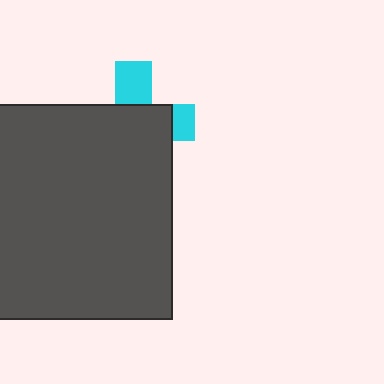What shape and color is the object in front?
The object in front is a dark gray rectangle.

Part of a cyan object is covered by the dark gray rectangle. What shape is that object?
It is a cross.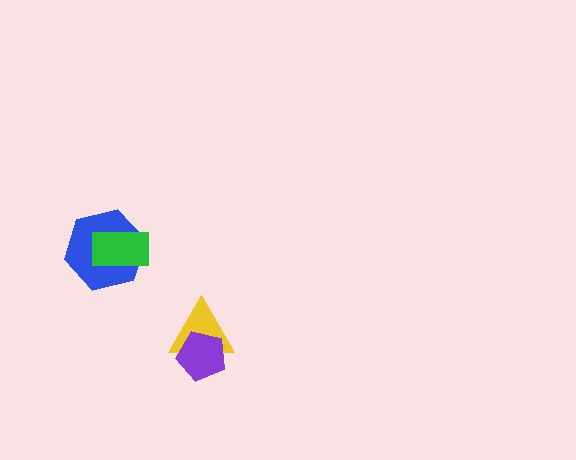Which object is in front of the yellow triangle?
The purple pentagon is in front of the yellow triangle.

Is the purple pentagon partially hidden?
No, no other shape covers it.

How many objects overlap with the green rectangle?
1 object overlaps with the green rectangle.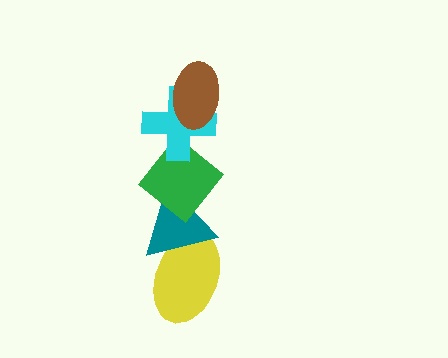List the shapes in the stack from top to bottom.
From top to bottom: the brown ellipse, the cyan cross, the green diamond, the teal triangle, the yellow ellipse.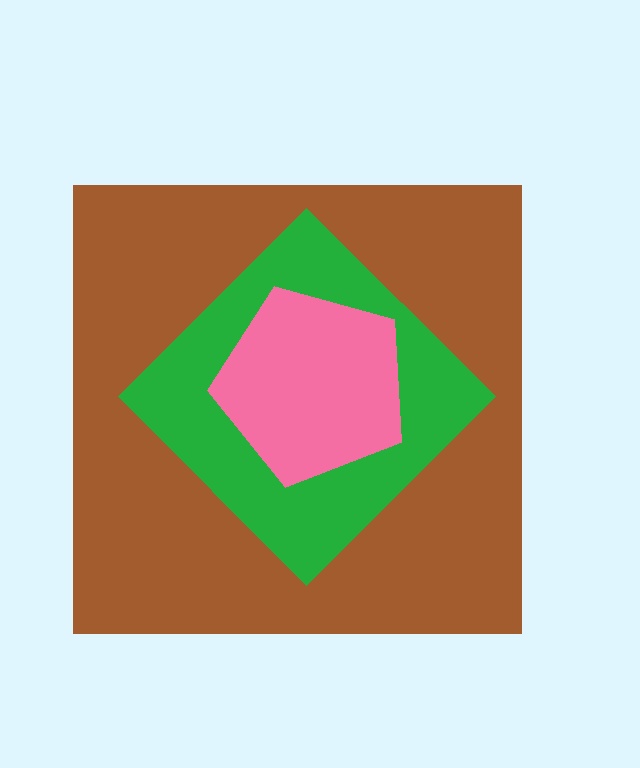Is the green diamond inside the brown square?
Yes.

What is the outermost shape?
The brown square.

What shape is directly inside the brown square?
The green diamond.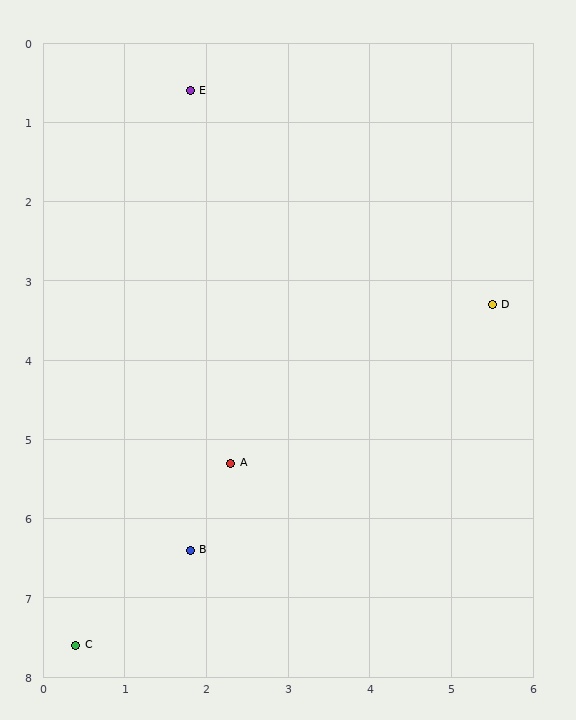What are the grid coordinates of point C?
Point C is at approximately (0.4, 7.6).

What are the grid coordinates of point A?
Point A is at approximately (2.3, 5.3).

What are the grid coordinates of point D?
Point D is at approximately (5.5, 3.3).